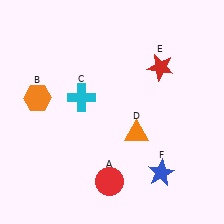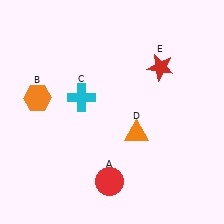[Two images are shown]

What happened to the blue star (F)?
The blue star (F) was removed in Image 2. It was in the bottom-right area of Image 1.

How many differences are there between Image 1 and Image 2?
There is 1 difference between the two images.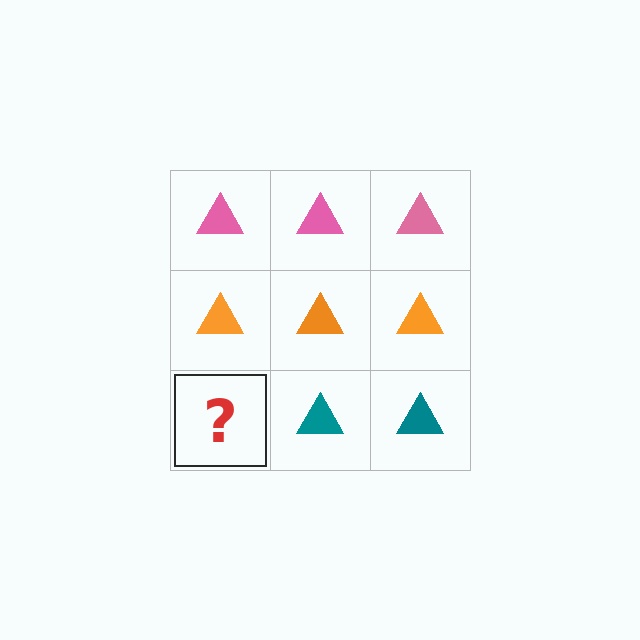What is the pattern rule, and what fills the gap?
The rule is that each row has a consistent color. The gap should be filled with a teal triangle.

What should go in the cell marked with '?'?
The missing cell should contain a teal triangle.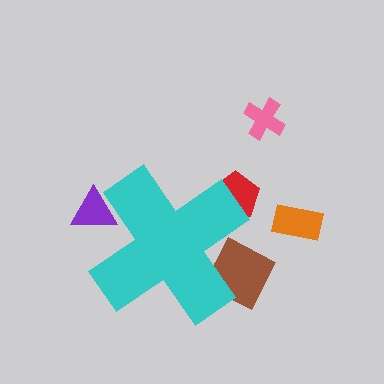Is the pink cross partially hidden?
No, the pink cross is fully visible.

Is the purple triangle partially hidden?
Yes, the purple triangle is partially hidden behind the cyan cross.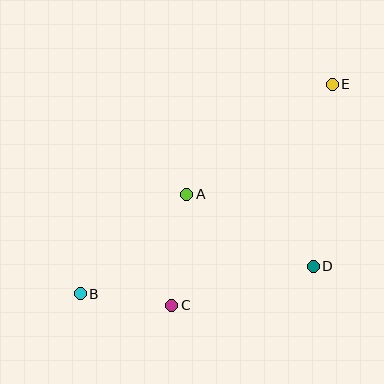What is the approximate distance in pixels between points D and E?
The distance between D and E is approximately 183 pixels.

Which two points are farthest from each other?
Points B and E are farthest from each other.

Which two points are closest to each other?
Points B and C are closest to each other.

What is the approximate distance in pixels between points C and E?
The distance between C and E is approximately 273 pixels.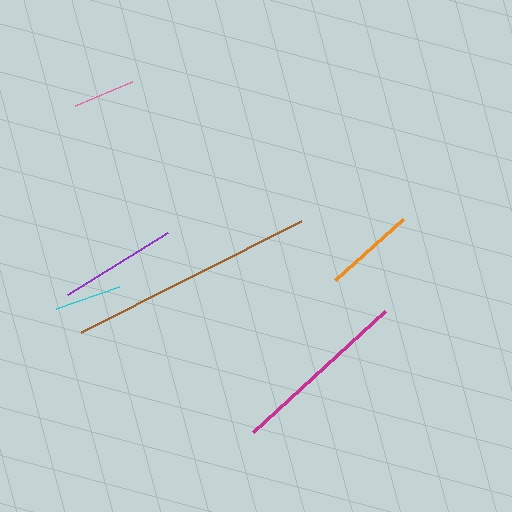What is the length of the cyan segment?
The cyan segment is approximately 67 pixels long.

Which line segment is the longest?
The brown line is the longest at approximately 247 pixels.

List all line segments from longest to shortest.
From longest to shortest: brown, magenta, purple, orange, cyan, pink.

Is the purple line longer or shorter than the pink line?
The purple line is longer than the pink line.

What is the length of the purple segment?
The purple segment is approximately 118 pixels long.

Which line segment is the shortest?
The pink line is the shortest at approximately 62 pixels.